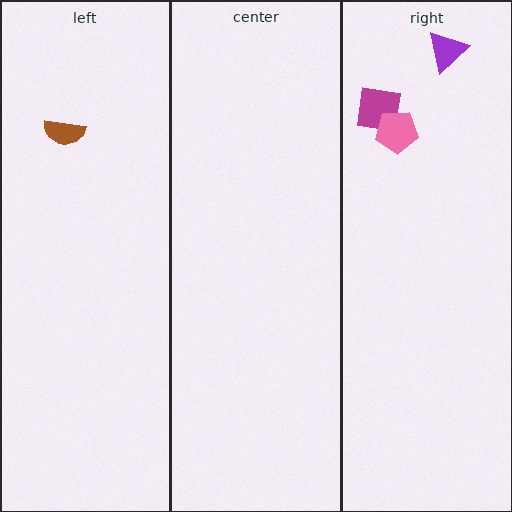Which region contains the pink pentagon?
The right region.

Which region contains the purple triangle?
The right region.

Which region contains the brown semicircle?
The left region.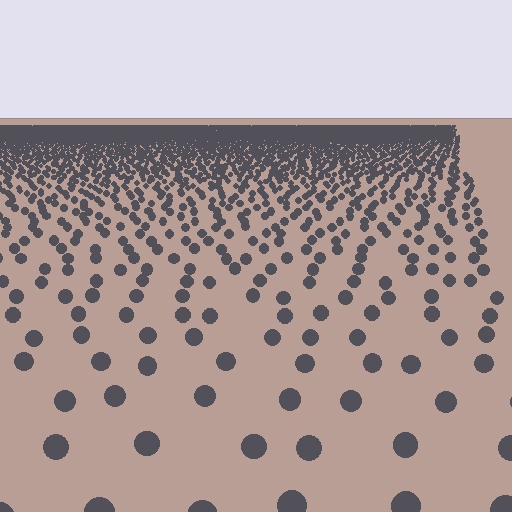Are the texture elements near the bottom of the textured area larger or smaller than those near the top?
Larger. Near the bottom, elements are closer to the viewer and appear at a bigger on-screen size.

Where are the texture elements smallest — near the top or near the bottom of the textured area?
Near the top.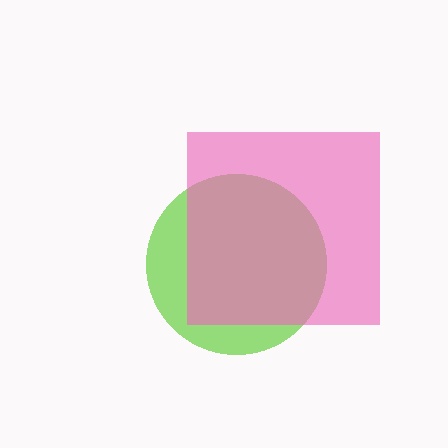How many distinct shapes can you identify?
There are 2 distinct shapes: a lime circle, a pink square.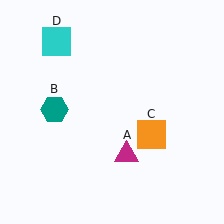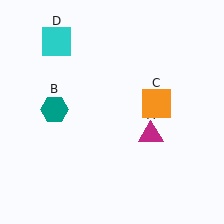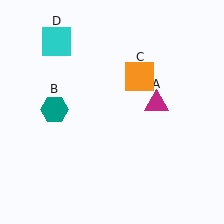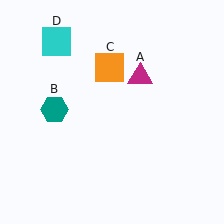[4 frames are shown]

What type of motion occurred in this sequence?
The magenta triangle (object A), orange square (object C) rotated counterclockwise around the center of the scene.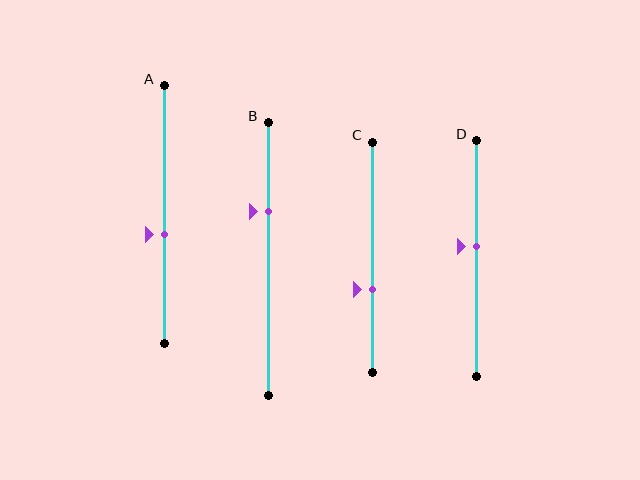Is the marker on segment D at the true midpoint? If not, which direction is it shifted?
No, the marker on segment D is shifted upward by about 5% of the segment length.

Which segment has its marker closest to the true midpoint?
Segment D has its marker closest to the true midpoint.